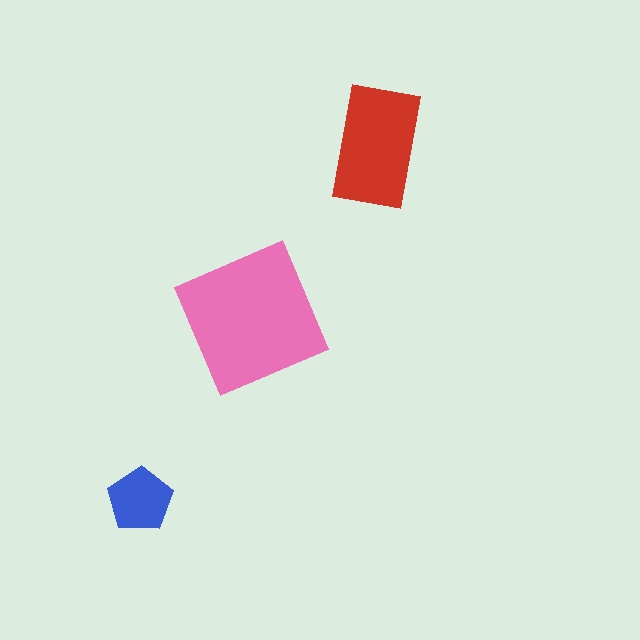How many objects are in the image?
There are 3 objects in the image.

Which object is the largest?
The pink square.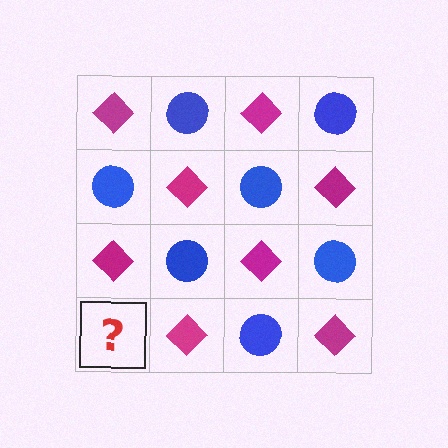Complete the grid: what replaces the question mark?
The question mark should be replaced with a blue circle.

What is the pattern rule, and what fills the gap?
The rule is that it alternates magenta diamond and blue circle in a checkerboard pattern. The gap should be filled with a blue circle.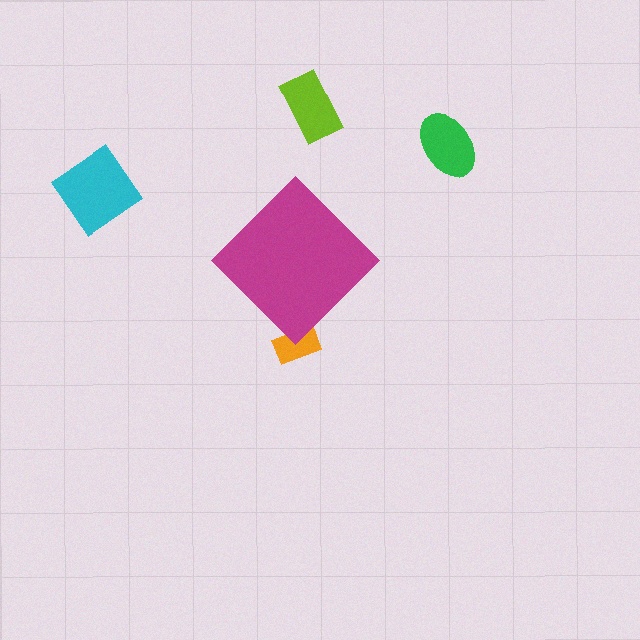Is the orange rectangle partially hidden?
Yes, the orange rectangle is partially hidden behind the magenta diamond.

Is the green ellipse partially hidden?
No, the green ellipse is fully visible.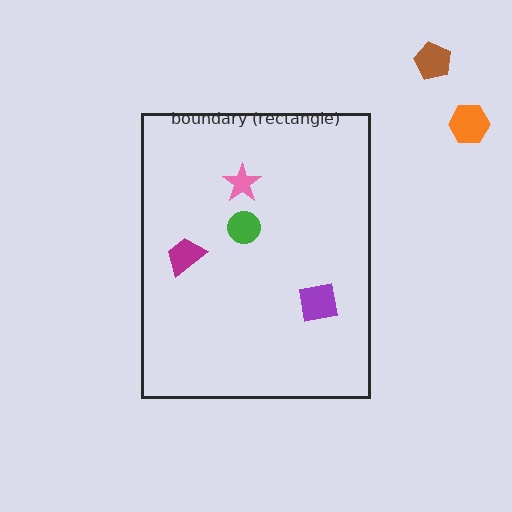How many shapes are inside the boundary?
4 inside, 2 outside.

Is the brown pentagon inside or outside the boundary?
Outside.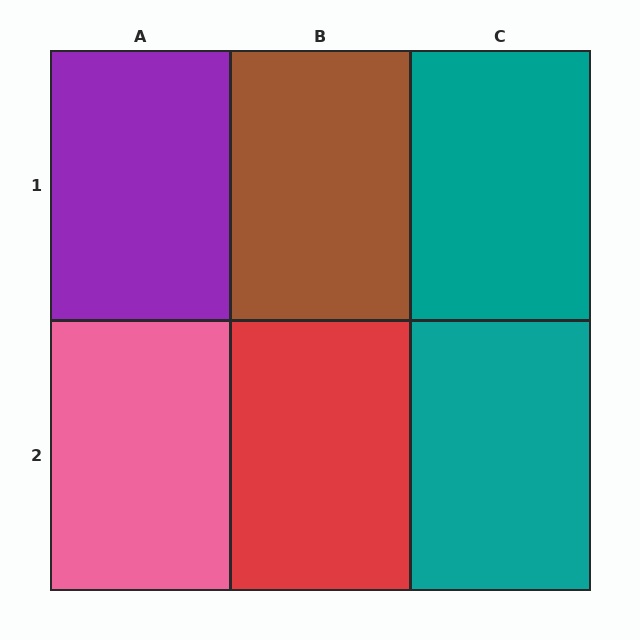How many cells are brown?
1 cell is brown.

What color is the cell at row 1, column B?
Brown.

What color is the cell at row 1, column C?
Teal.